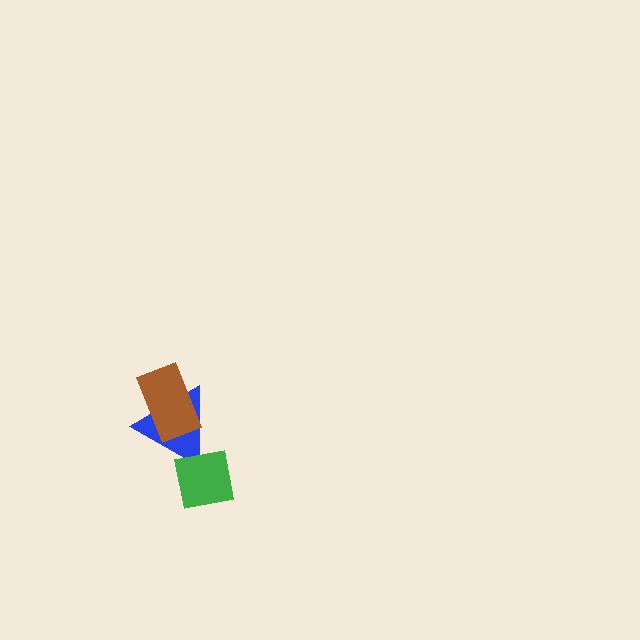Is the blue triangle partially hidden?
Yes, it is partially covered by another shape.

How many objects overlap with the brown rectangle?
1 object overlaps with the brown rectangle.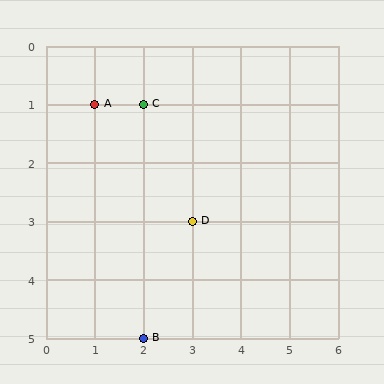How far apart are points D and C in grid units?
Points D and C are 1 column and 2 rows apart (about 2.2 grid units diagonally).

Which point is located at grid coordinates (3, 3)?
Point D is at (3, 3).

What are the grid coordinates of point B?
Point B is at grid coordinates (2, 5).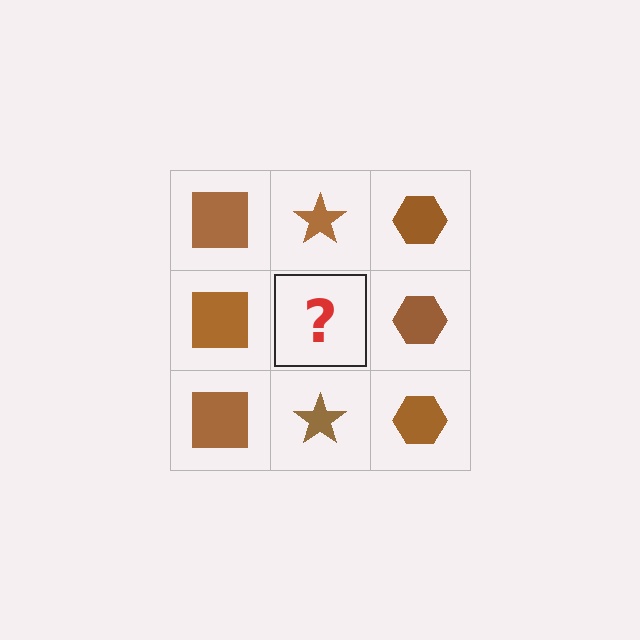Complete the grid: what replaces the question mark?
The question mark should be replaced with a brown star.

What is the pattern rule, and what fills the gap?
The rule is that each column has a consistent shape. The gap should be filled with a brown star.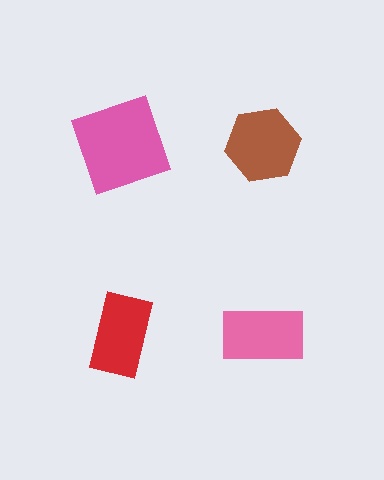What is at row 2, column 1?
A red rectangle.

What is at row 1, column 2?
A brown hexagon.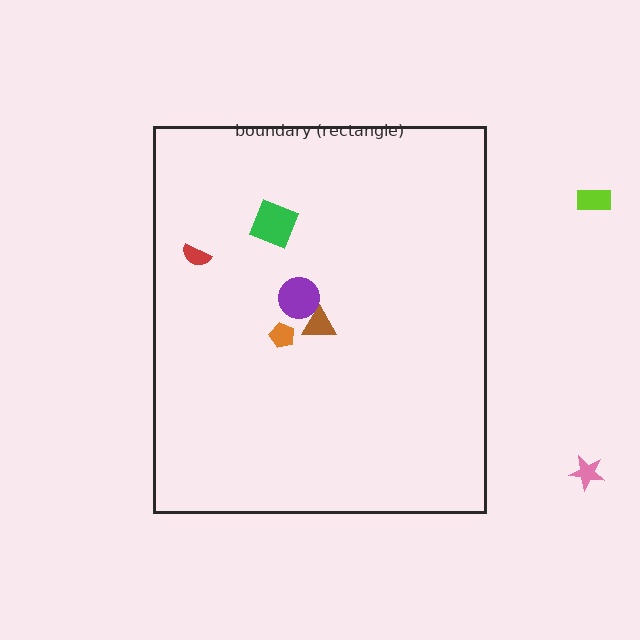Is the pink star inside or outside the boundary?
Outside.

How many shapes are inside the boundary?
5 inside, 2 outside.